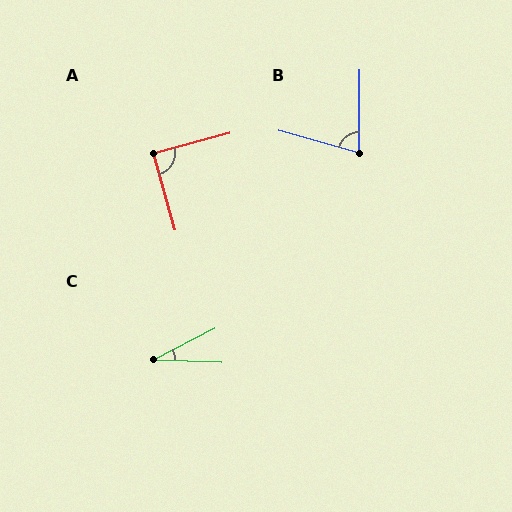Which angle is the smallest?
C, at approximately 29 degrees.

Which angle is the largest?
A, at approximately 90 degrees.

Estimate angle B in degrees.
Approximately 74 degrees.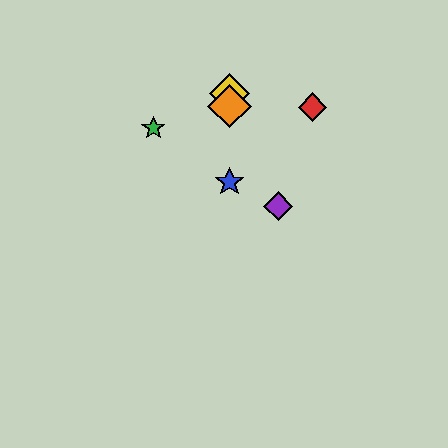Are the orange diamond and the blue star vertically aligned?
Yes, both are at x≈230.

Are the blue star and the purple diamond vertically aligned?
No, the blue star is at x≈230 and the purple diamond is at x≈278.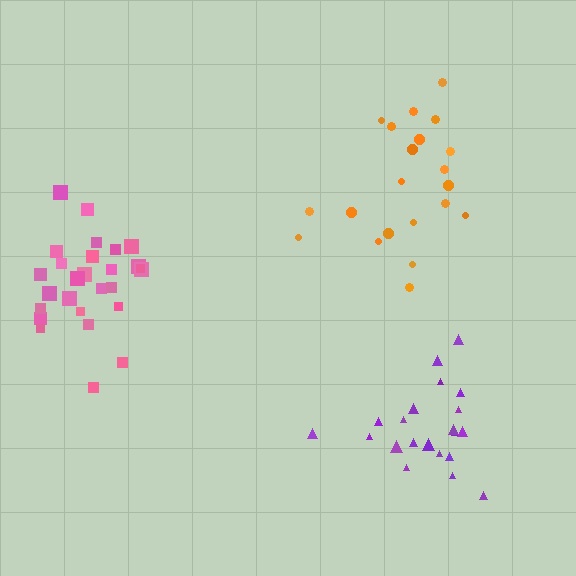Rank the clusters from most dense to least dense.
pink, purple, orange.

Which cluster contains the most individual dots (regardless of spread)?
Pink (28).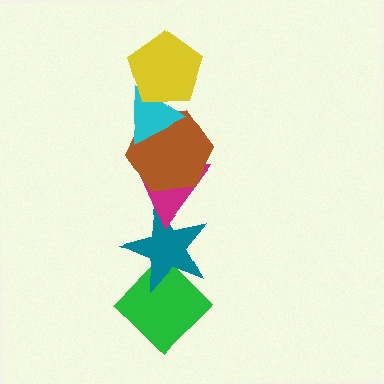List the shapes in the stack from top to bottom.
From top to bottom: the yellow pentagon, the cyan triangle, the brown hexagon, the magenta triangle, the teal star, the green diamond.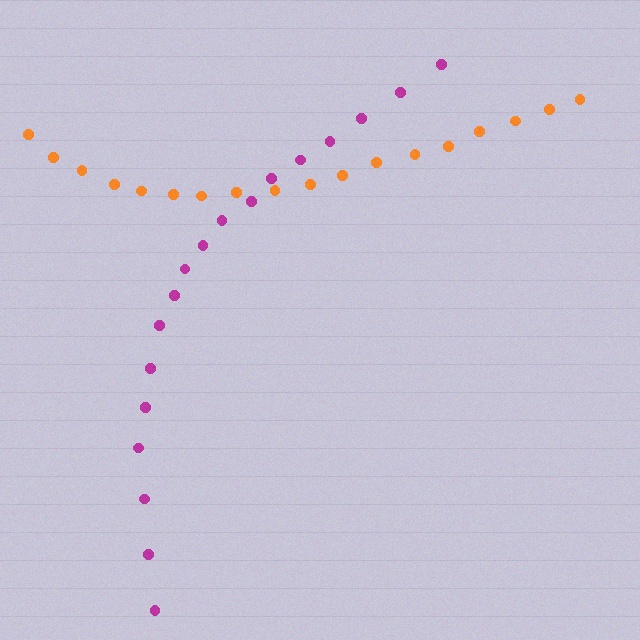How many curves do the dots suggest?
There are 2 distinct paths.